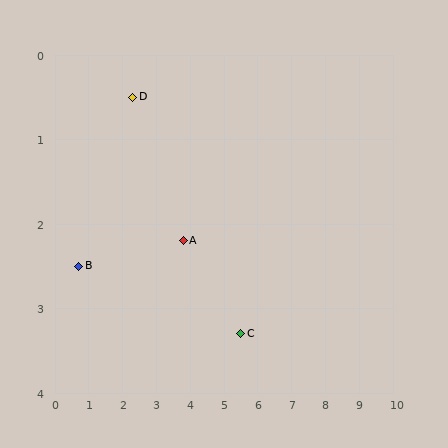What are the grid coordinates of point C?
Point C is at approximately (5.5, 3.3).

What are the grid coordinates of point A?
Point A is at approximately (3.8, 2.2).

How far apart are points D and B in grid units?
Points D and B are about 2.6 grid units apart.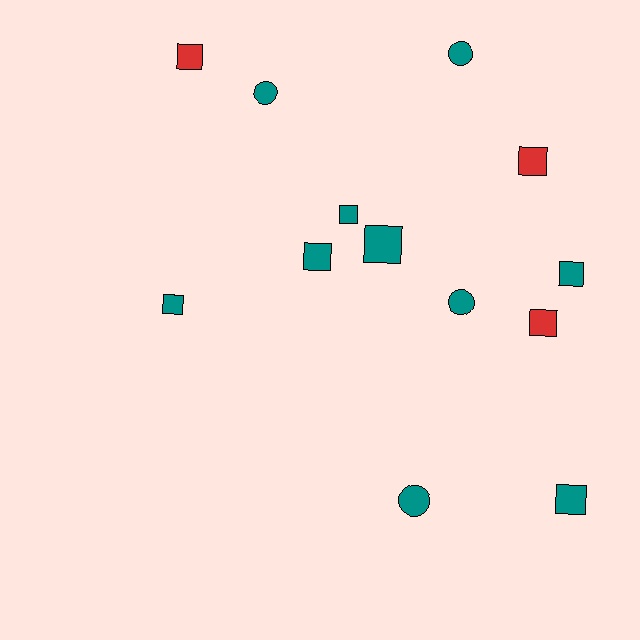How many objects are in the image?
There are 13 objects.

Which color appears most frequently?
Teal, with 10 objects.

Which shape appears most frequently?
Square, with 9 objects.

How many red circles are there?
There are no red circles.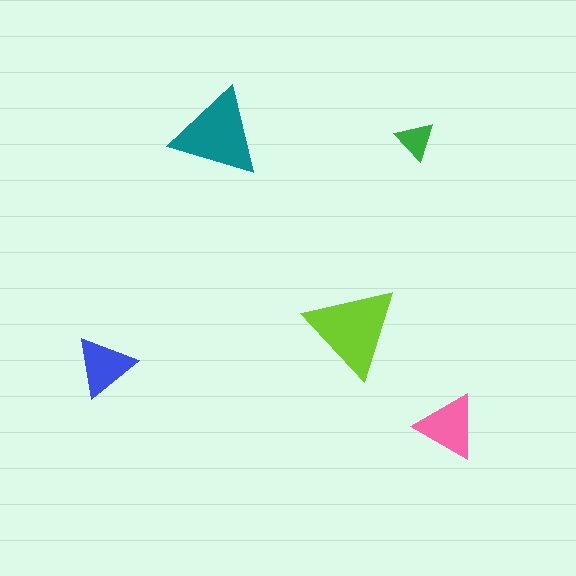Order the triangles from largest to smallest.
the lime one, the teal one, the pink one, the blue one, the green one.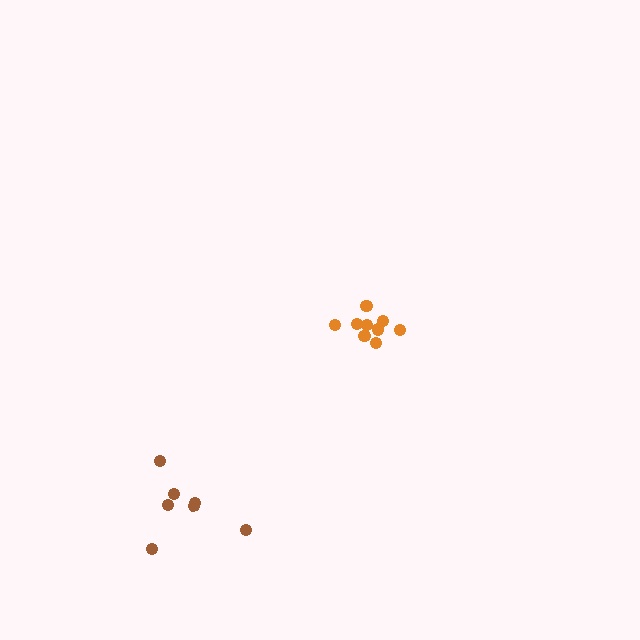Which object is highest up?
The orange cluster is topmost.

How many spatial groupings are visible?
There are 2 spatial groupings.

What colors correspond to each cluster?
The clusters are colored: brown, orange.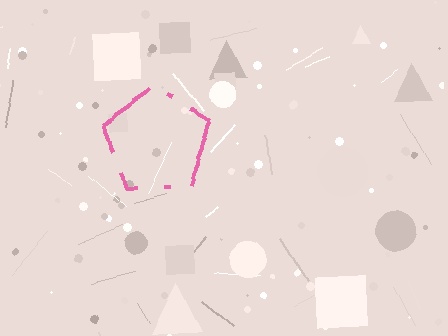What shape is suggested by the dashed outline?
The dashed outline suggests a pentagon.